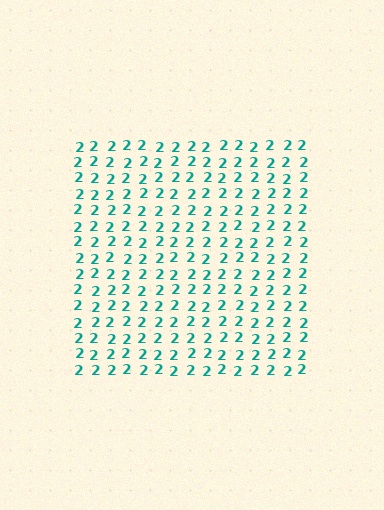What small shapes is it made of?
It is made of small digit 2's.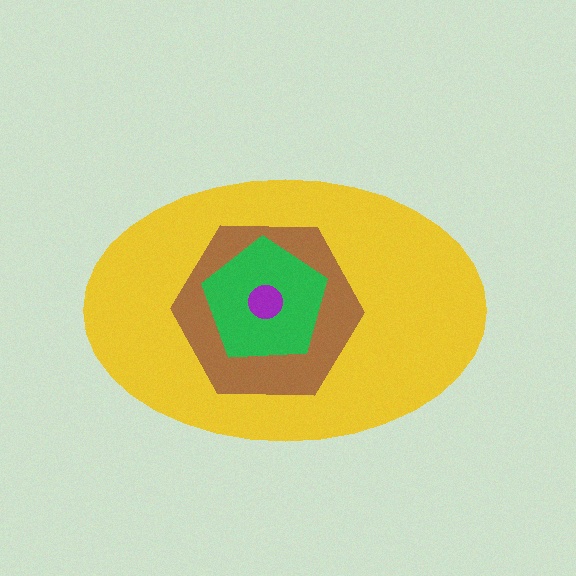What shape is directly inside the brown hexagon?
The green pentagon.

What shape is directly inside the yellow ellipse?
The brown hexagon.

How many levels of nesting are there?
4.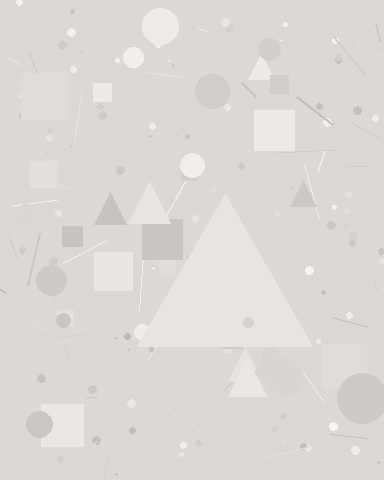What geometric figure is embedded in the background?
A triangle is embedded in the background.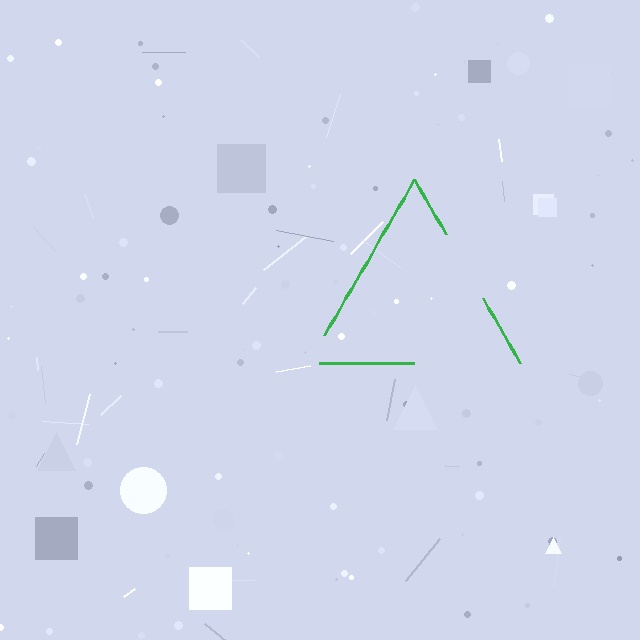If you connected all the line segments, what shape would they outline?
They would outline a triangle.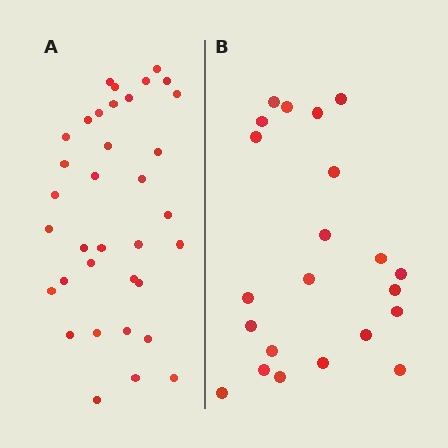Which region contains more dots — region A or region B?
Region A (the left region) has more dots.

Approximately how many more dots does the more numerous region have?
Region A has approximately 15 more dots than region B.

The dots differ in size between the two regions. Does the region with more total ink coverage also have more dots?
No. Region B has more total ink coverage because its dots are larger, but region A actually contains more individual dots. Total area can be misleading — the number of items is what matters here.